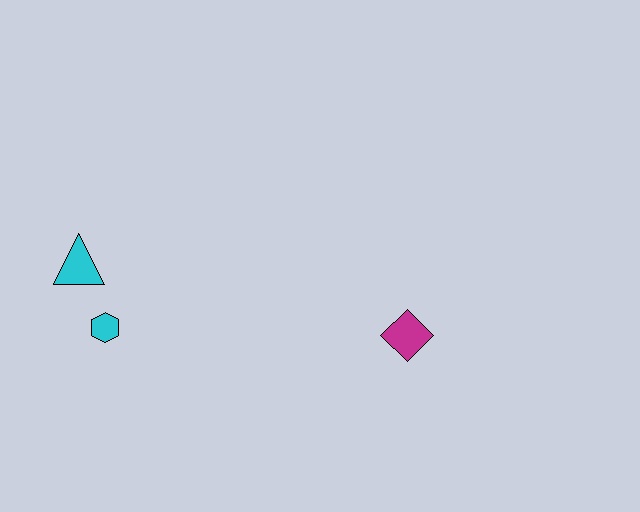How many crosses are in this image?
There are no crosses.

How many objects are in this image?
There are 3 objects.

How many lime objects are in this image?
There are no lime objects.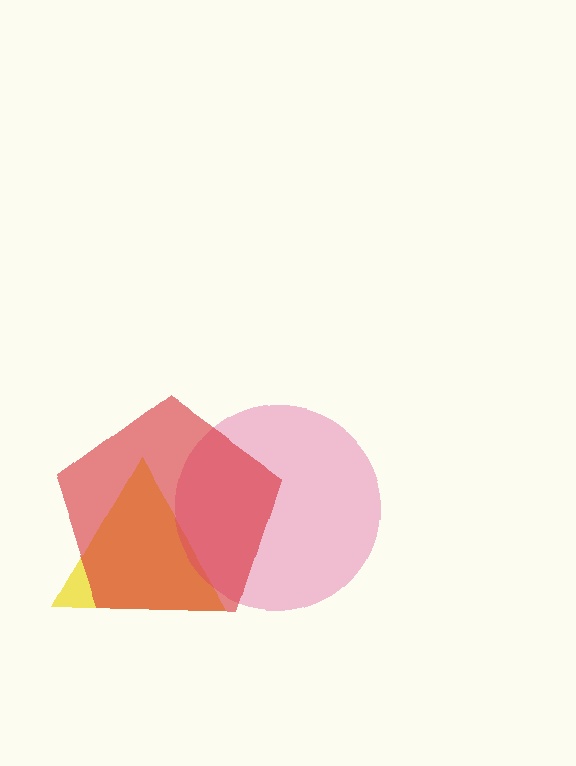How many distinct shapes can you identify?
There are 3 distinct shapes: a yellow triangle, a pink circle, a red pentagon.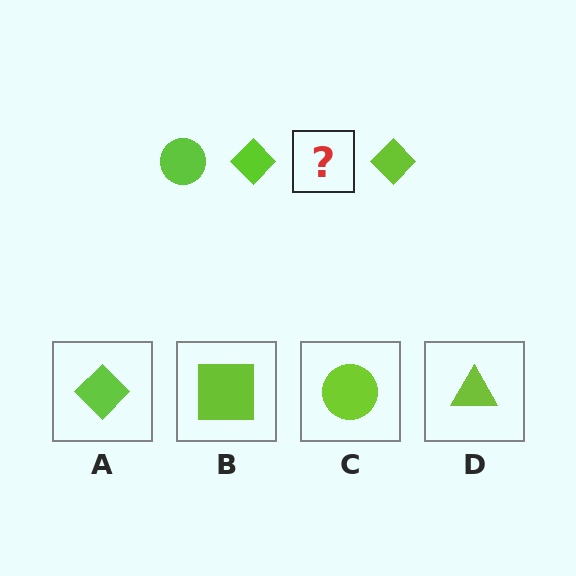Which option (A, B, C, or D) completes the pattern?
C.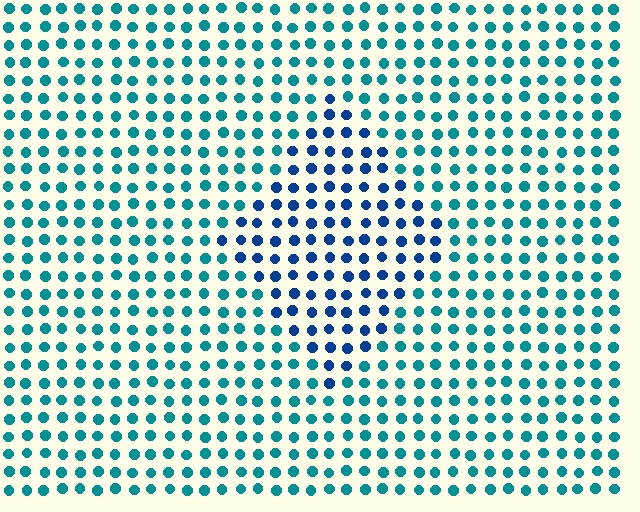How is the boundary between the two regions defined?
The boundary is defined purely by a slight shift in hue (about 34 degrees). Spacing, size, and orientation are identical on both sides.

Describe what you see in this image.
The image is filled with small teal elements in a uniform arrangement. A diamond-shaped region is visible where the elements are tinted to a slightly different hue, forming a subtle color boundary.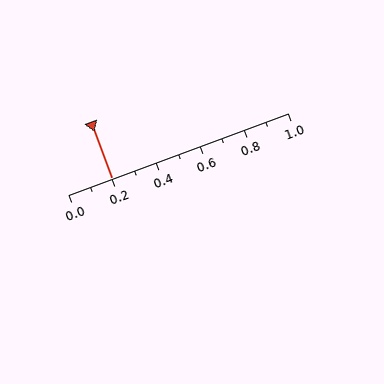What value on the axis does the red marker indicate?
The marker indicates approximately 0.2.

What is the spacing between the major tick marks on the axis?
The major ticks are spaced 0.2 apart.